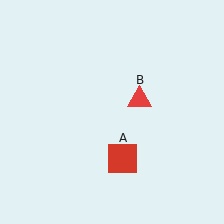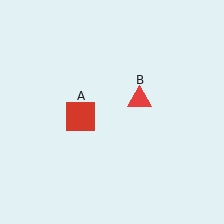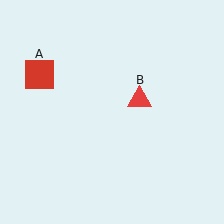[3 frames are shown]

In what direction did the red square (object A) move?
The red square (object A) moved up and to the left.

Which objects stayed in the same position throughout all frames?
Red triangle (object B) remained stationary.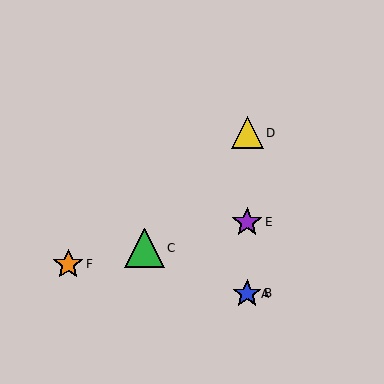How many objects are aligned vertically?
4 objects (A, B, D, E) are aligned vertically.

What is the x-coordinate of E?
Object E is at x≈247.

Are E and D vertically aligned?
Yes, both are at x≈247.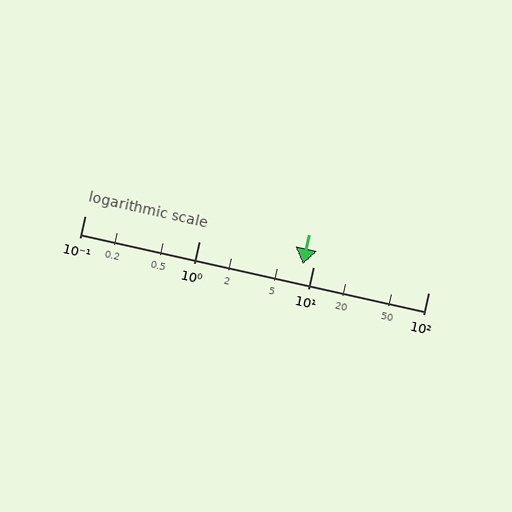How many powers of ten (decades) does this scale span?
The scale spans 3 decades, from 0.1 to 100.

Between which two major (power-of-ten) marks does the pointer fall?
The pointer is between 1 and 10.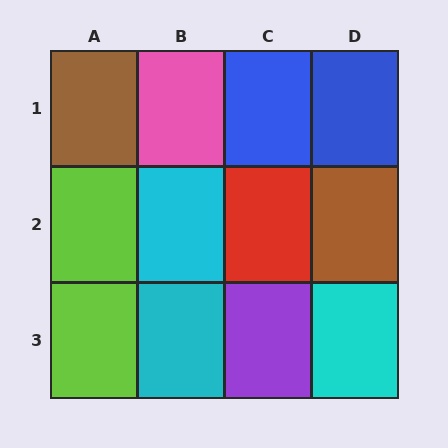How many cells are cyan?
3 cells are cyan.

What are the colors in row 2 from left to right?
Lime, cyan, red, brown.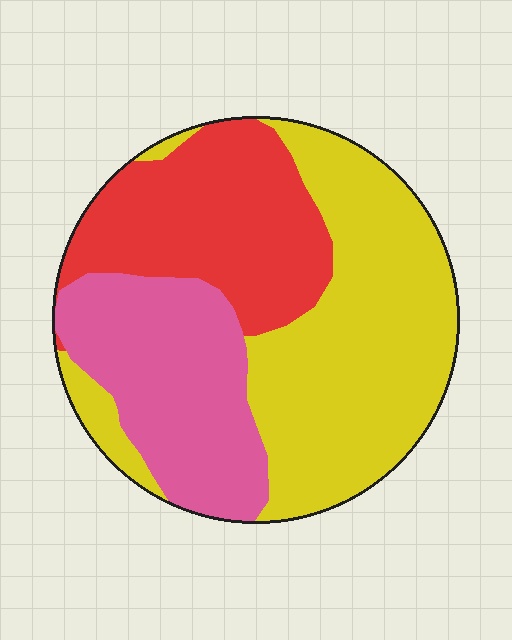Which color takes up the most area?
Yellow, at roughly 45%.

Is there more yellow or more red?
Yellow.